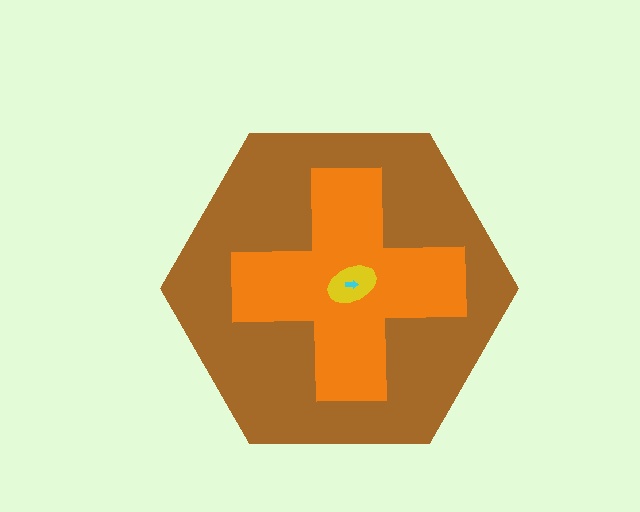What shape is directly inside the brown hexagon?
The orange cross.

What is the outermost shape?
The brown hexagon.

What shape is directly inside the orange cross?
The yellow ellipse.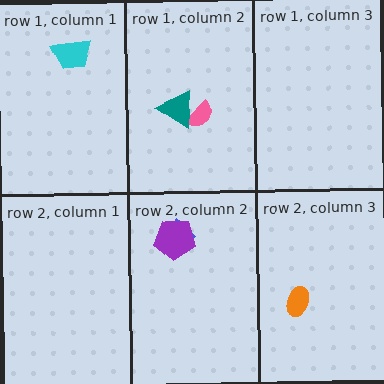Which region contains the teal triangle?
The row 1, column 2 region.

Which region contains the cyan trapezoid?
The row 1, column 1 region.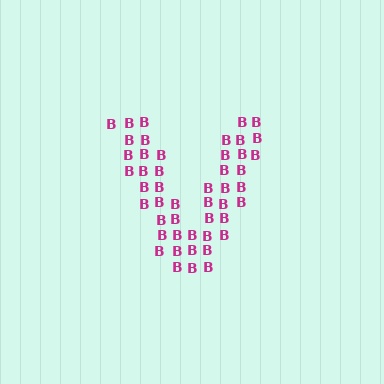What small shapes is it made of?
It is made of small letter B's.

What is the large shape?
The large shape is the letter V.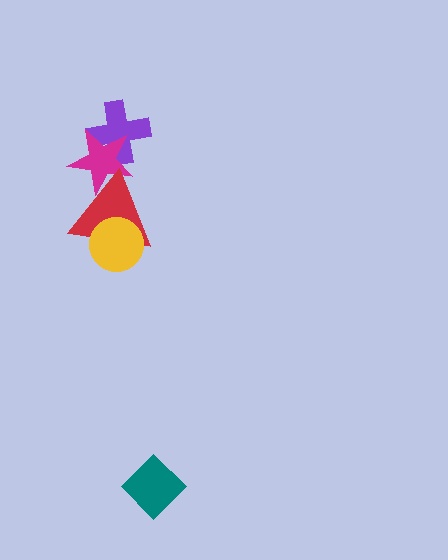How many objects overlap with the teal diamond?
0 objects overlap with the teal diamond.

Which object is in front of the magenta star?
The red triangle is in front of the magenta star.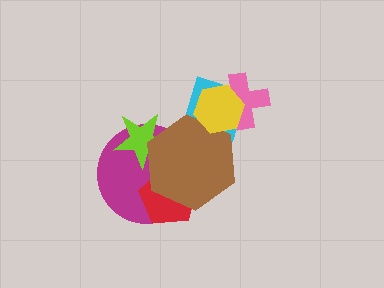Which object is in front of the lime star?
The brown hexagon is in front of the lime star.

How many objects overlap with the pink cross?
2 objects overlap with the pink cross.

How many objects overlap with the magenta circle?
3 objects overlap with the magenta circle.